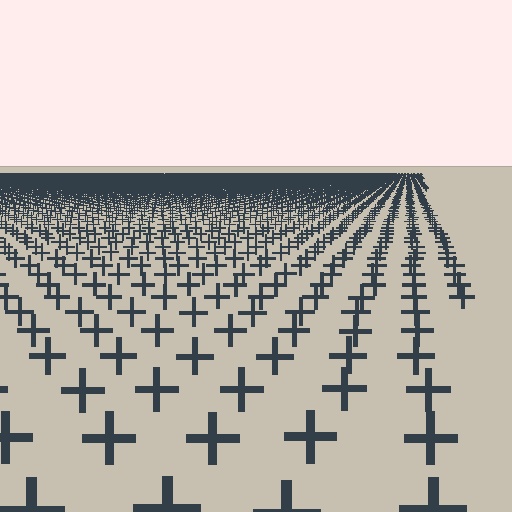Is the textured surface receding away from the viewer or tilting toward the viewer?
The surface is receding away from the viewer. Texture elements get smaller and denser toward the top.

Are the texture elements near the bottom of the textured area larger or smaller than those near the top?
Larger. Near the bottom, elements are closer to the viewer and appear at a bigger on-screen size.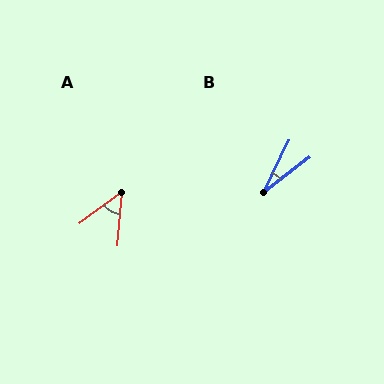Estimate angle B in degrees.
Approximately 26 degrees.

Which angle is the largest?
A, at approximately 49 degrees.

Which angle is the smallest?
B, at approximately 26 degrees.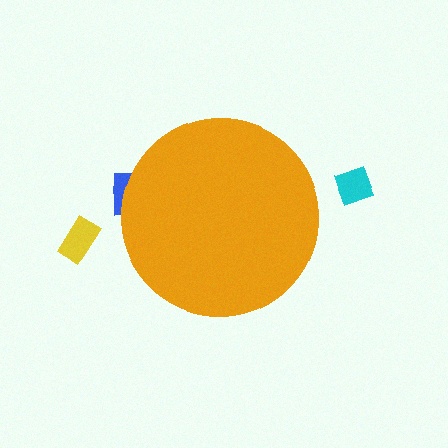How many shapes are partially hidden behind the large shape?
1 shape is partially hidden.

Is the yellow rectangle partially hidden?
No, the yellow rectangle is fully visible.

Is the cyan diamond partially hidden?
No, the cyan diamond is fully visible.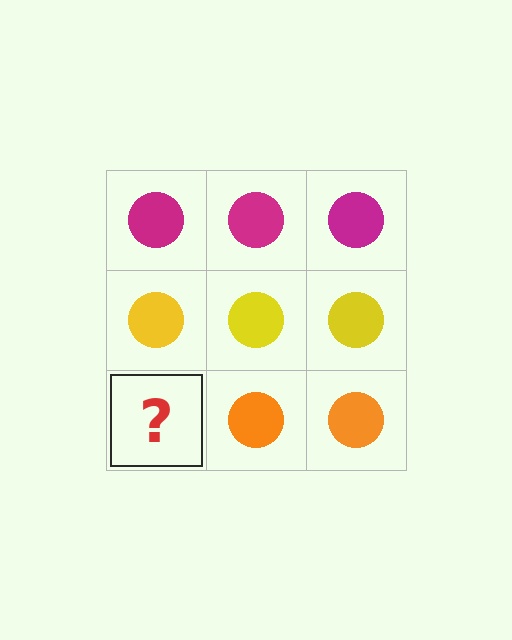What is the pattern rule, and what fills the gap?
The rule is that each row has a consistent color. The gap should be filled with an orange circle.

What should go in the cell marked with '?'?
The missing cell should contain an orange circle.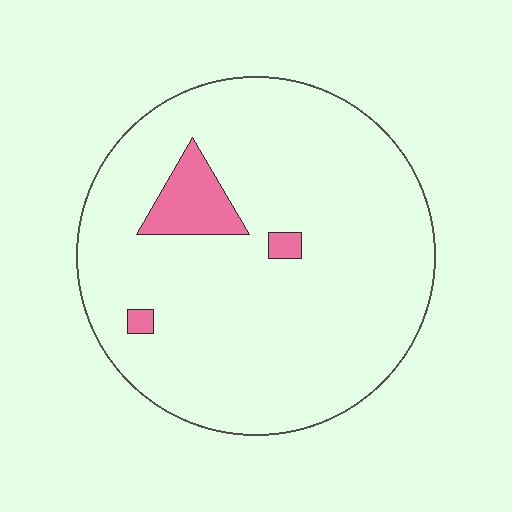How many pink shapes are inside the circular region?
3.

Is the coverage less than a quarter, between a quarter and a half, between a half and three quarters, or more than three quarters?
Less than a quarter.